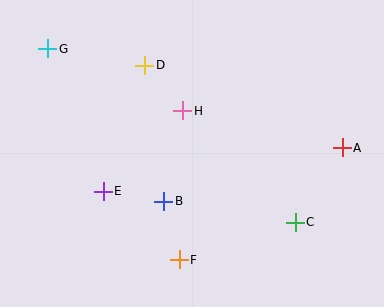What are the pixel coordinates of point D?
Point D is at (145, 65).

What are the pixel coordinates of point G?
Point G is at (48, 49).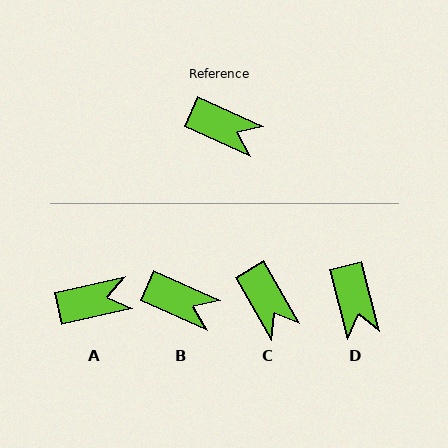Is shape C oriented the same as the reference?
No, it is off by about 36 degrees.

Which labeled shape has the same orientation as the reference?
B.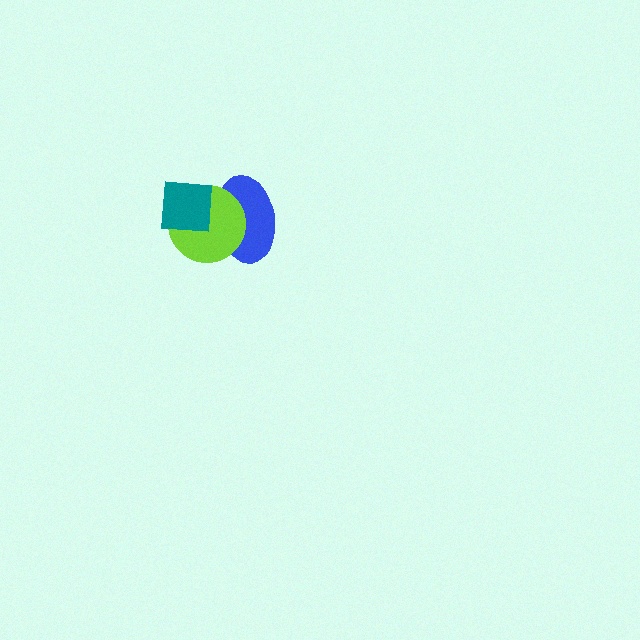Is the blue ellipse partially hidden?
Yes, it is partially covered by another shape.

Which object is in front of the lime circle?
The teal square is in front of the lime circle.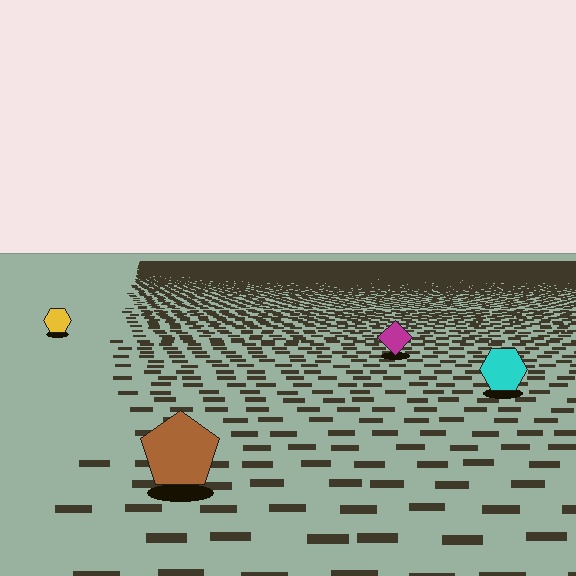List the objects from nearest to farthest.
From nearest to farthest: the brown pentagon, the cyan hexagon, the magenta diamond, the yellow hexagon.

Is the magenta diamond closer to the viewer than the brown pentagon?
No. The brown pentagon is closer — you can tell from the texture gradient: the ground texture is coarser near it.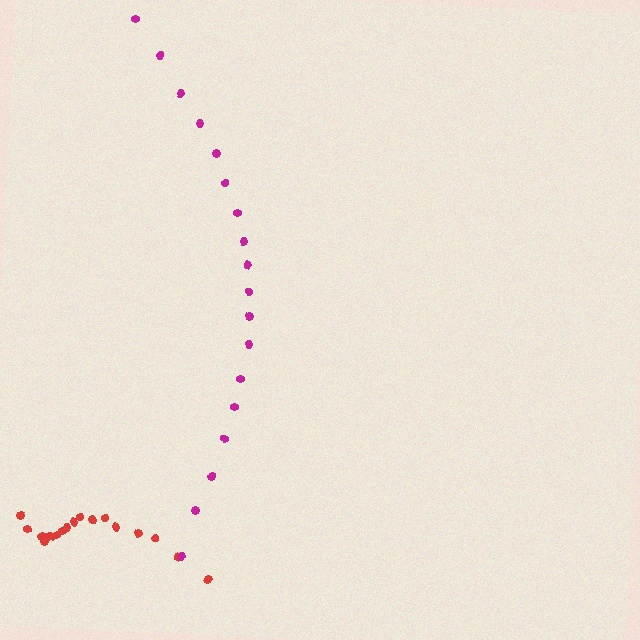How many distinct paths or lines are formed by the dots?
There are 2 distinct paths.